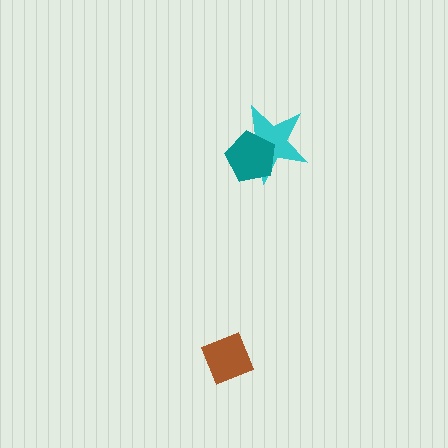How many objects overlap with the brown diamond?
0 objects overlap with the brown diamond.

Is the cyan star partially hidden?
Yes, it is partially covered by another shape.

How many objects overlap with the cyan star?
1 object overlaps with the cyan star.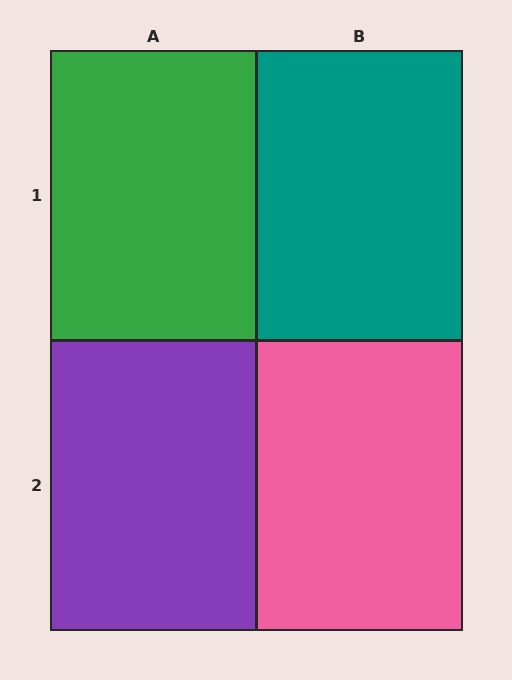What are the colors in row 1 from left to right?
Green, teal.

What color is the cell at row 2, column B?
Pink.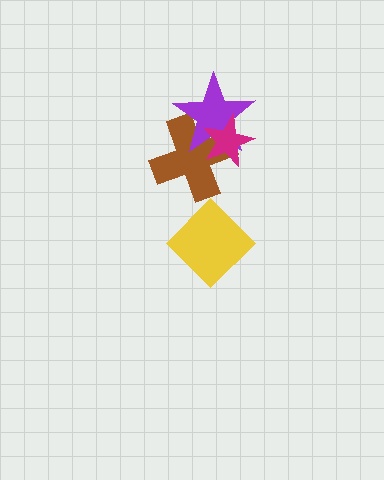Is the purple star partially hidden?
Yes, it is partially covered by another shape.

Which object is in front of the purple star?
The magenta star is in front of the purple star.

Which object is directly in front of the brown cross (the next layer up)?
The purple star is directly in front of the brown cross.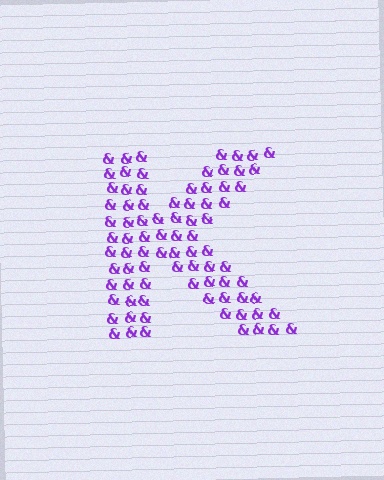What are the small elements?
The small elements are ampersands.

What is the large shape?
The large shape is the letter K.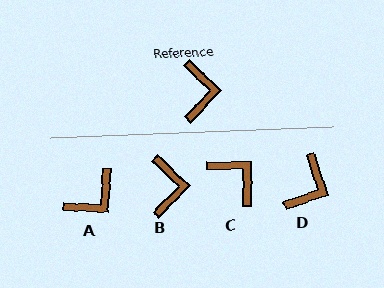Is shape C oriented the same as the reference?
No, it is off by about 44 degrees.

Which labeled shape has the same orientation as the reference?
B.